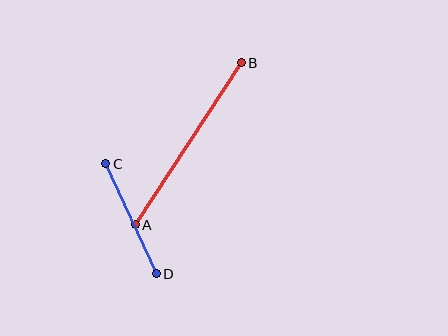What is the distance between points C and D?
The distance is approximately 121 pixels.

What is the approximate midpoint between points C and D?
The midpoint is at approximately (131, 219) pixels.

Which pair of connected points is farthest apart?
Points A and B are farthest apart.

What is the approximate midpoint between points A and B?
The midpoint is at approximately (188, 144) pixels.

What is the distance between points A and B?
The distance is approximately 193 pixels.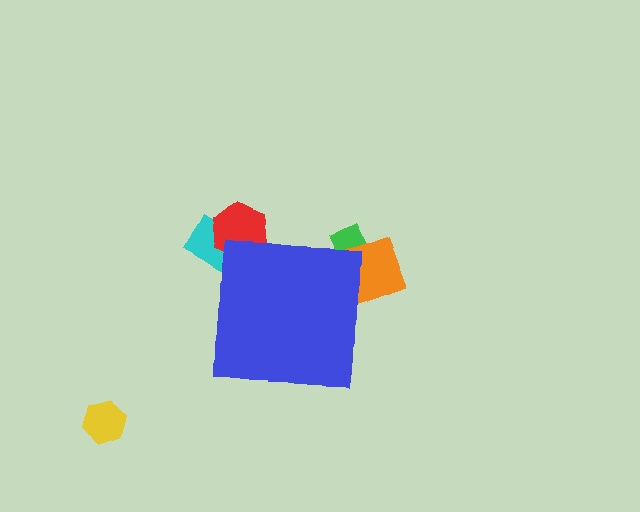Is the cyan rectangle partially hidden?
Yes, the cyan rectangle is partially hidden behind the blue square.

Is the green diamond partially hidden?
Yes, the green diamond is partially hidden behind the blue square.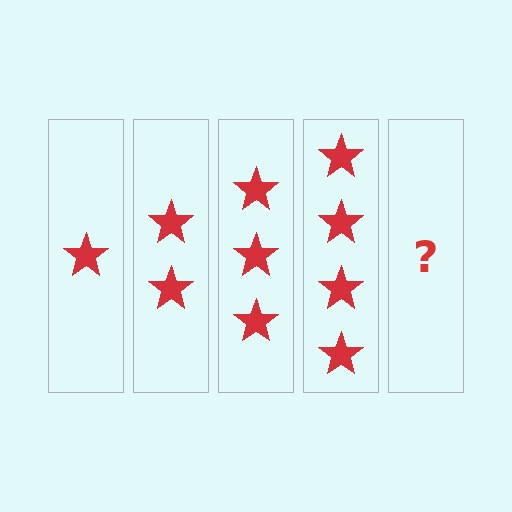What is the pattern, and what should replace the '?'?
The pattern is that each step adds one more star. The '?' should be 5 stars.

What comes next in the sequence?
The next element should be 5 stars.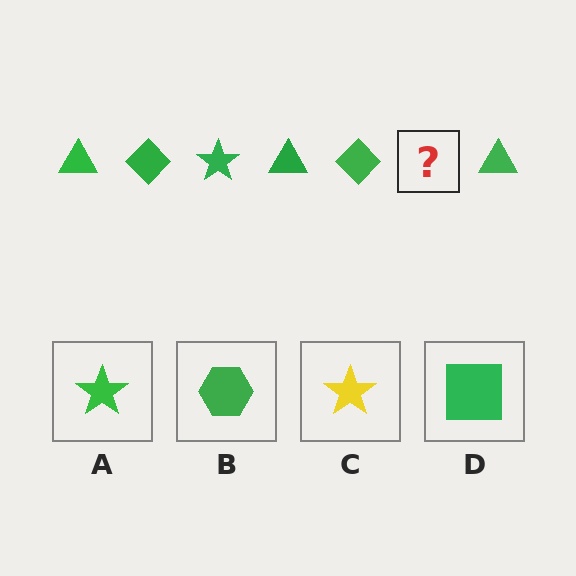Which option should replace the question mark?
Option A.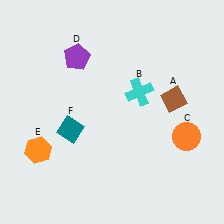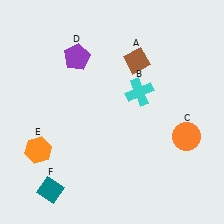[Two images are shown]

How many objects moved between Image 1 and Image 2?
2 objects moved between the two images.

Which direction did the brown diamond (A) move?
The brown diamond (A) moved up.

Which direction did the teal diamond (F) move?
The teal diamond (F) moved down.